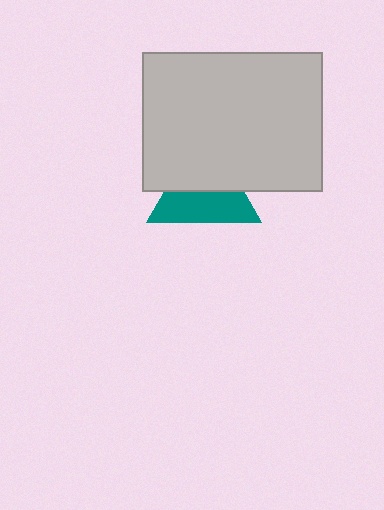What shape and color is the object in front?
The object in front is a light gray rectangle.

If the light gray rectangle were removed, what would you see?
You would see the complete teal triangle.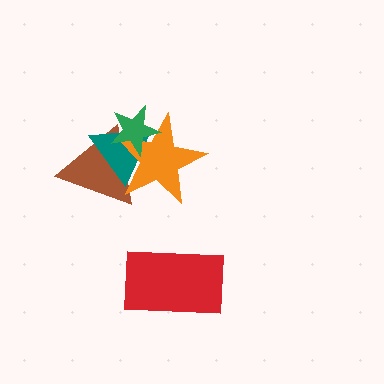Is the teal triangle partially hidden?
Yes, it is partially covered by another shape.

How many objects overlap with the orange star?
3 objects overlap with the orange star.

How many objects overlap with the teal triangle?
3 objects overlap with the teal triangle.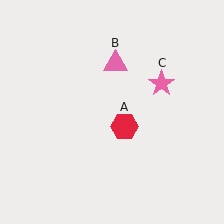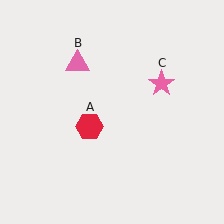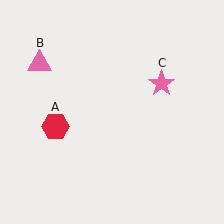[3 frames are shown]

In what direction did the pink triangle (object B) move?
The pink triangle (object B) moved left.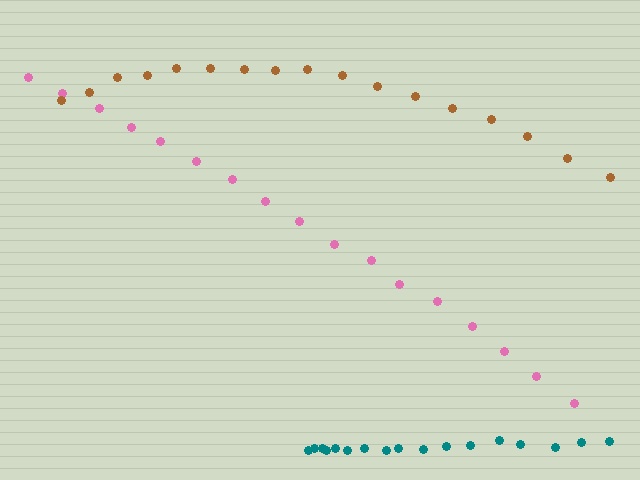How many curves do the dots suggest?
There are 3 distinct paths.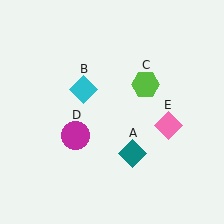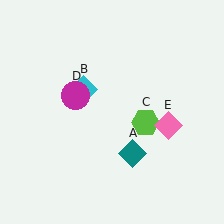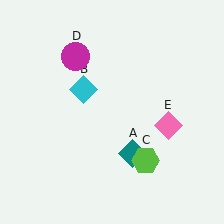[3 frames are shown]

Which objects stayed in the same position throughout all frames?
Teal diamond (object A) and cyan diamond (object B) and pink diamond (object E) remained stationary.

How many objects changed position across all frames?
2 objects changed position: lime hexagon (object C), magenta circle (object D).